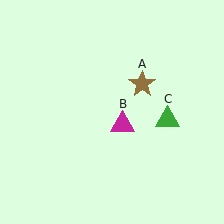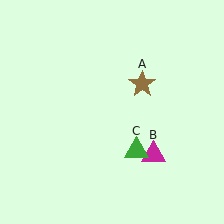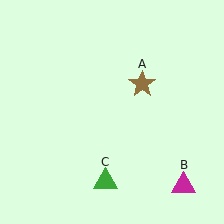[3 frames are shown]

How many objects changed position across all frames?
2 objects changed position: magenta triangle (object B), green triangle (object C).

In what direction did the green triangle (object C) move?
The green triangle (object C) moved down and to the left.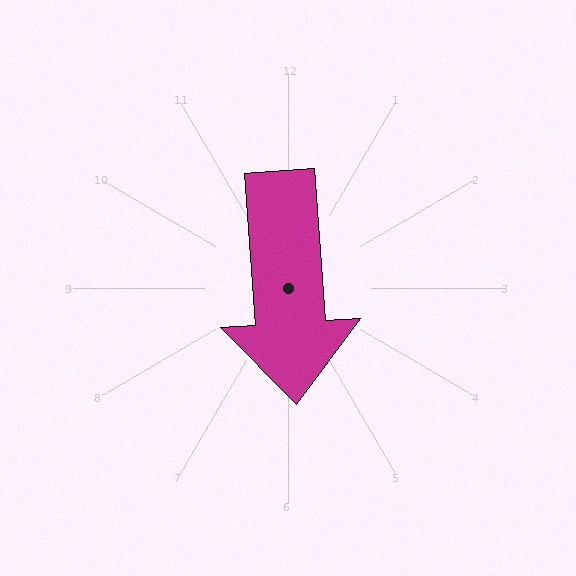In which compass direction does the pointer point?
South.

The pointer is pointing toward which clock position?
Roughly 6 o'clock.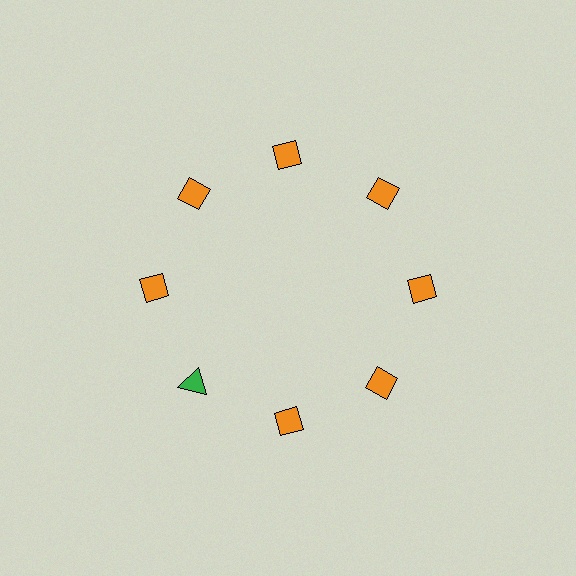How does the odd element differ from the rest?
It differs in both color (green instead of orange) and shape (triangle instead of diamond).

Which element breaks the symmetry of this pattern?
The green triangle at roughly the 8 o'clock position breaks the symmetry. All other shapes are orange diamonds.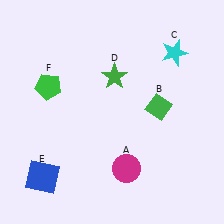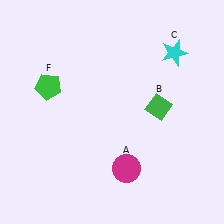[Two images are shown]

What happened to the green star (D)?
The green star (D) was removed in Image 2. It was in the top-right area of Image 1.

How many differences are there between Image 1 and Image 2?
There are 2 differences between the two images.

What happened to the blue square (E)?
The blue square (E) was removed in Image 2. It was in the bottom-left area of Image 1.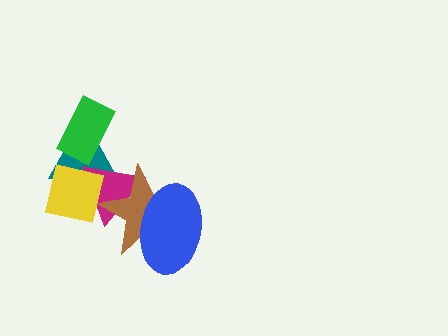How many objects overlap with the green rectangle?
1 object overlaps with the green rectangle.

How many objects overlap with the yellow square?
3 objects overlap with the yellow square.